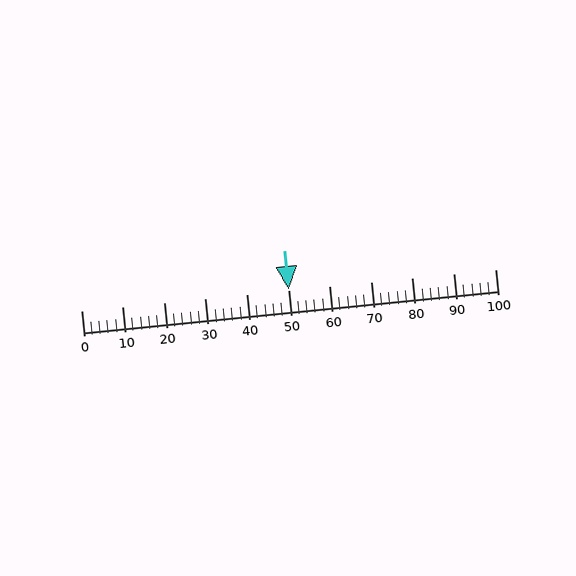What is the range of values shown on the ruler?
The ruler shows values from 0 to 100.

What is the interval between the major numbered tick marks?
The major tick marks are spaced 10 units apart.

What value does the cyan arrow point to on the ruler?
The cyan arrow points to approximately 50.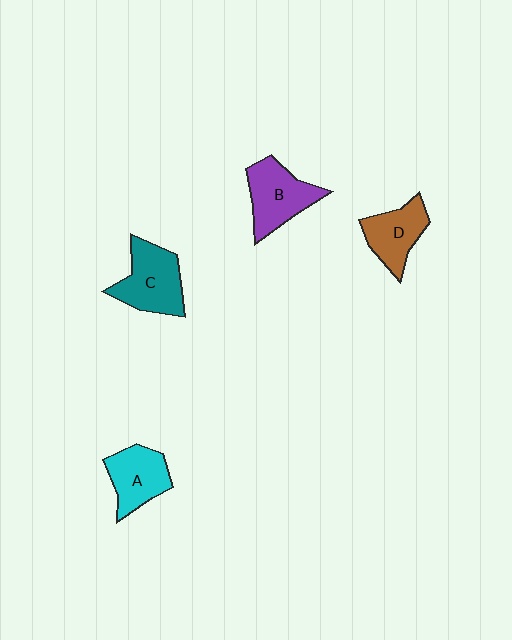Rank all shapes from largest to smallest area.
From largest to smallest: C (teal), B (purple), A (cyan), D (brown).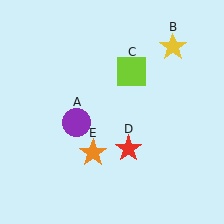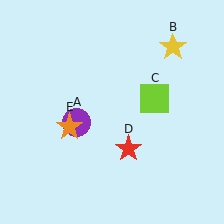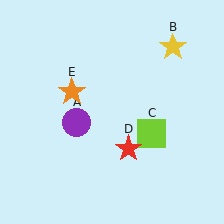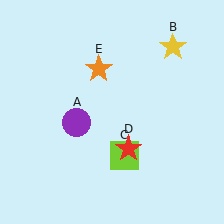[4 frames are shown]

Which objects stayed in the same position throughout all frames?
Purple circle (object A) and yellow star (object B) and red star (object D) remained stationary.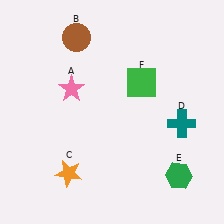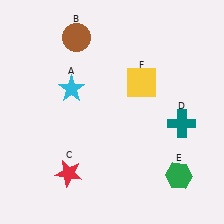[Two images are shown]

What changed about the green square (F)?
In Image 1, F is green. In Image 2, it changed to yellow.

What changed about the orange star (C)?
In Image 1, C is orange. In Image 2, it changed to red.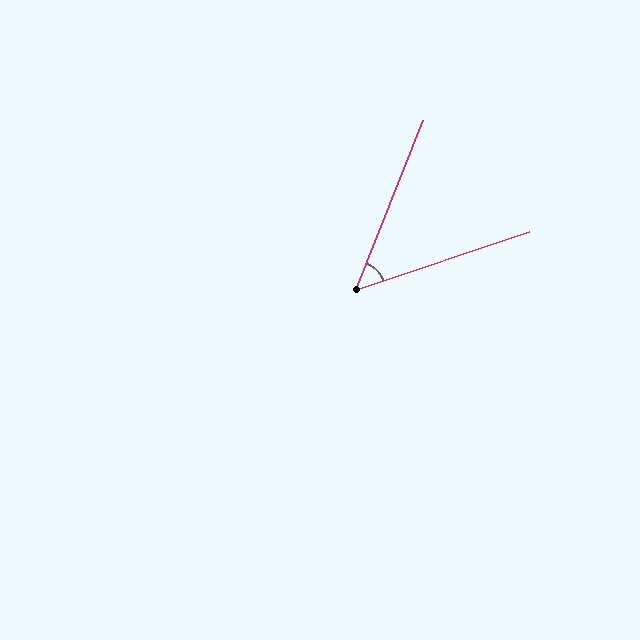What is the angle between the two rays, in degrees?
Approximately 50 degrees.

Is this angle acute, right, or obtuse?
It is acute.